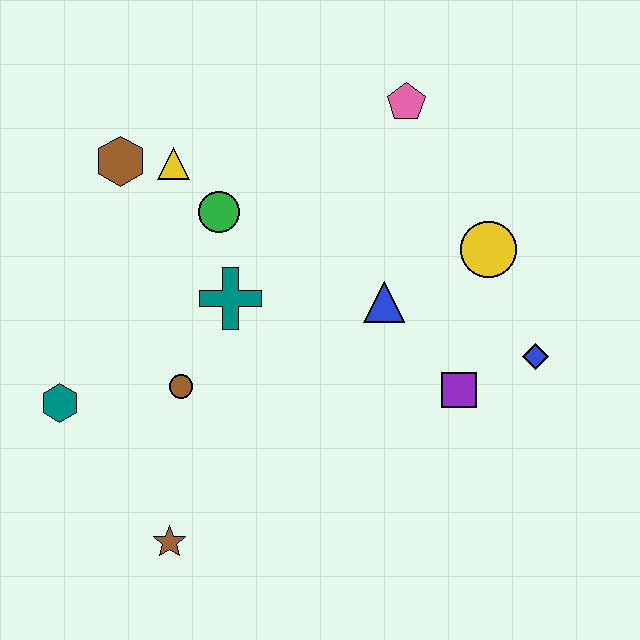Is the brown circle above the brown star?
Yes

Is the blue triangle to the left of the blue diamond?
Yes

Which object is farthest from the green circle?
The blue diamond is farthest from the green circle.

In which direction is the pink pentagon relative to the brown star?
The pink pentagon is above the brown star.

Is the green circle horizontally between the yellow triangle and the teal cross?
Yes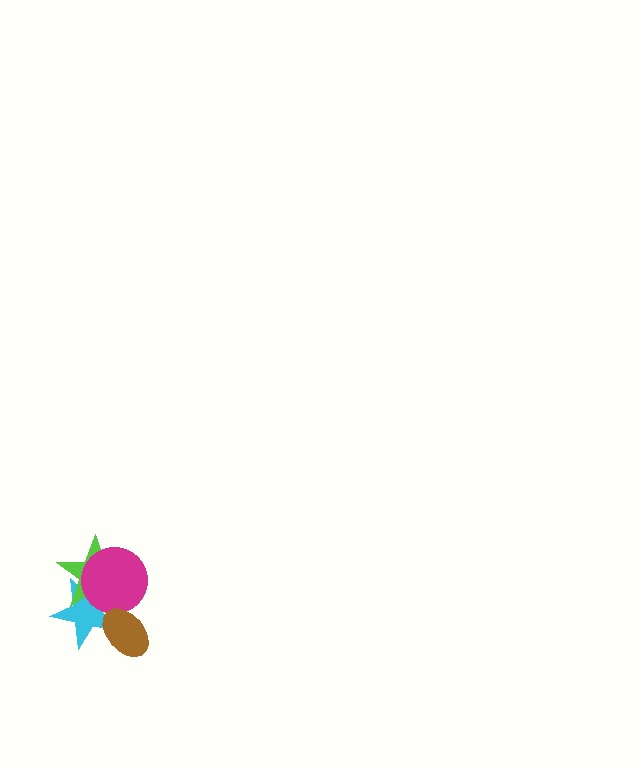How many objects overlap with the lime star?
2 objects overlap with the lime star.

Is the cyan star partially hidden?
Yes, it is partially covered by another shape.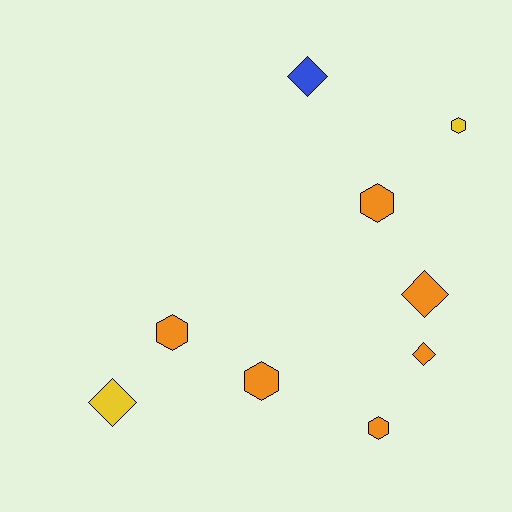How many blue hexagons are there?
There are no blue hexagons.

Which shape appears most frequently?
Hexagon, with 5 objects.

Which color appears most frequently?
Orange, with 6 objects.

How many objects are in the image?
There are 9 objects.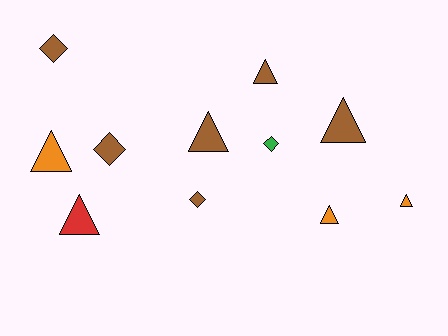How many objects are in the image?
There are 11 objects.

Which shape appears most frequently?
Triangle, with 7 objects.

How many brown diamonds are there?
There are 3 brown diamonds.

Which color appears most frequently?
Brown, with 6 objects.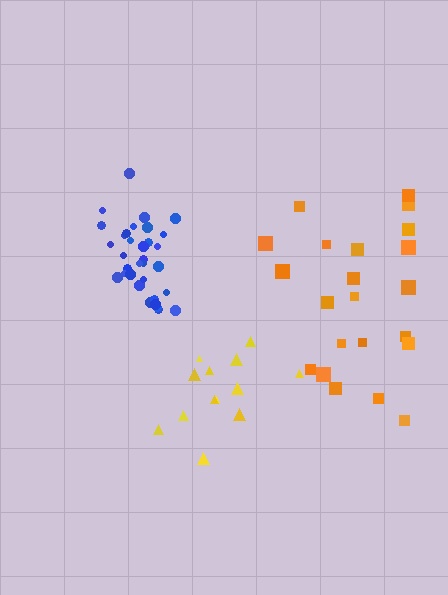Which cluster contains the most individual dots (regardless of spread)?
Blue (33).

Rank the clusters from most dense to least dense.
blue, yellow, orange.